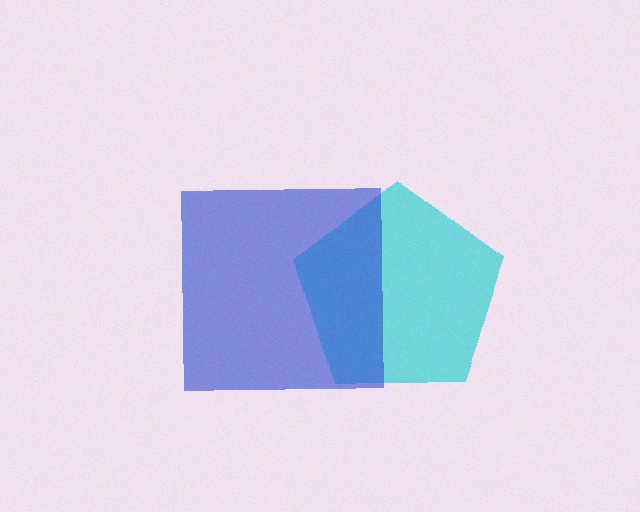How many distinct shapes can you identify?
There are 2 distinct shapes: a cyan pentagon, a blue square.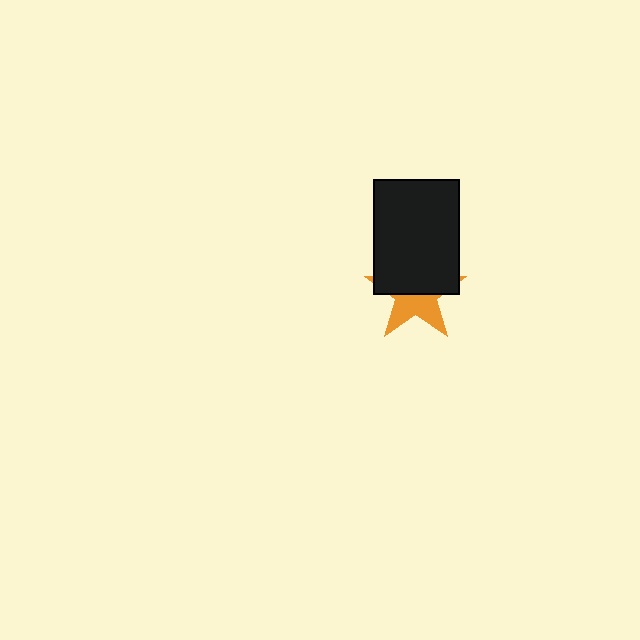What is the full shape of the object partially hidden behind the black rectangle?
The partially hidden object is an orange star.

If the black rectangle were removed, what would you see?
You would see the complete orange star.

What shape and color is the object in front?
The object in front is a black rectangle.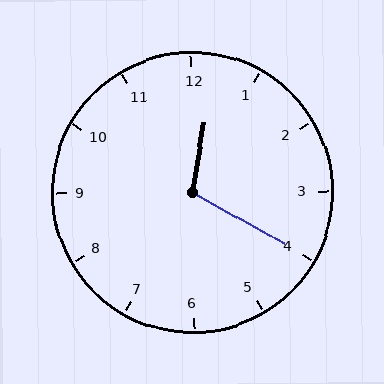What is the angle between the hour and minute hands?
Approximately 110 degrees.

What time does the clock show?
12:20.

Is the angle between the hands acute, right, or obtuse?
It is obtuse.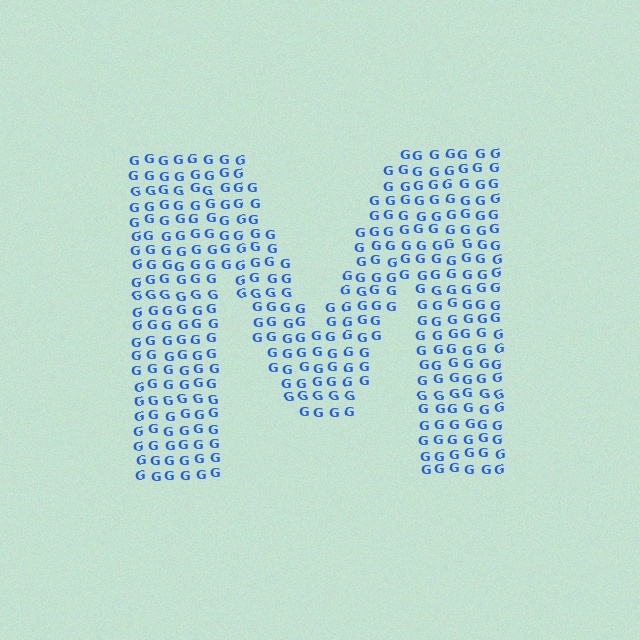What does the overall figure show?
The overall figure shows the letter M.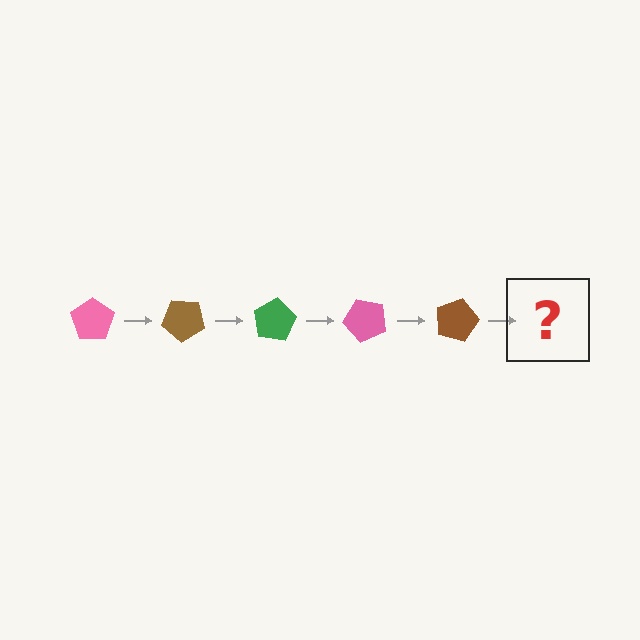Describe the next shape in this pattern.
It should be a green pentagon, rotated 200 degrees from the start.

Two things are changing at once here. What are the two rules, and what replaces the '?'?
The two rules are that it rotates 40 degrees each step and the color cycles through pink, brown, and green. The '?' should be a green pentagon, rotated 200 degrees from the start.